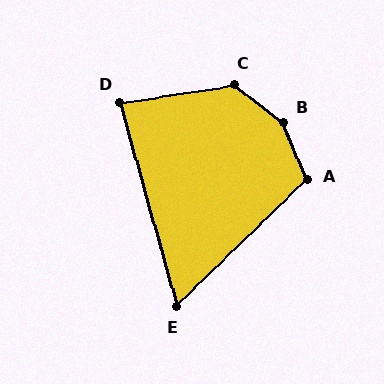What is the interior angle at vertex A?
Approximately 112 degrees (obtuse).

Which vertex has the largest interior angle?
B, at approximately 149 degrees.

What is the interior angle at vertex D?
Approximately 83 degrees (acute).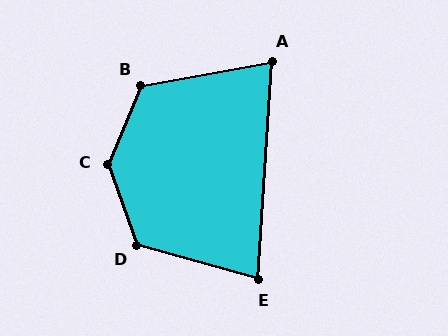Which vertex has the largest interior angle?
C, at approximately 137 degrees.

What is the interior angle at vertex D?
Approximately 126 degrees (obtuse).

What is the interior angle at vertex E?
Approximately 78 degrees (acute).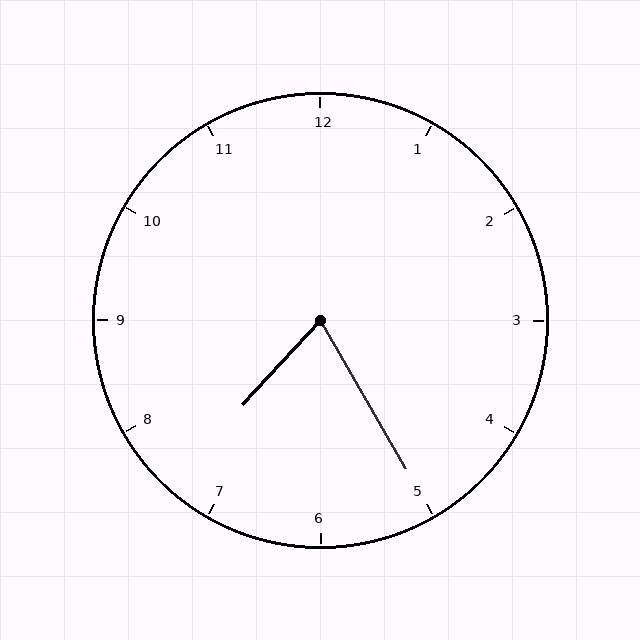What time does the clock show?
7:25.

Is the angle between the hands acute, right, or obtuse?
It is acute.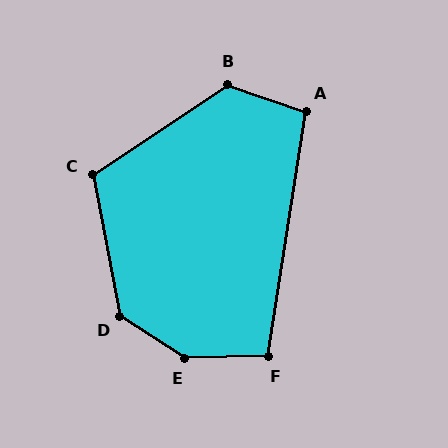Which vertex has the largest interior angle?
E, at approximately 146 degrees.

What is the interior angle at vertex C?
Approximately 113 degrees (obtuse).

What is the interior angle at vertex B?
Approximately 127 degrees (obtuse).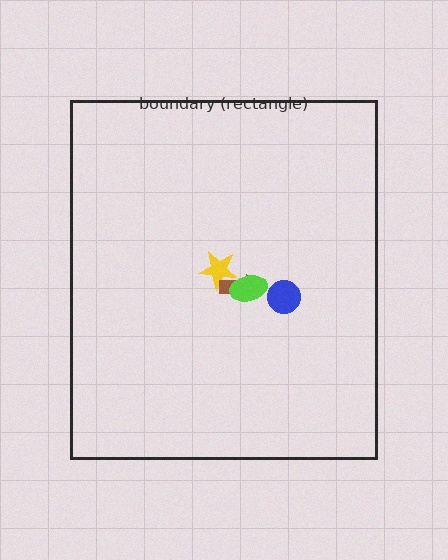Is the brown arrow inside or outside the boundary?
Inside.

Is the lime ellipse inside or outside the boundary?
Inside.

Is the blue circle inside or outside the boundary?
Inside.